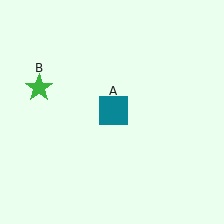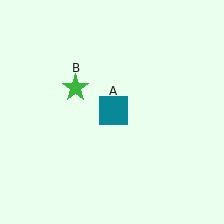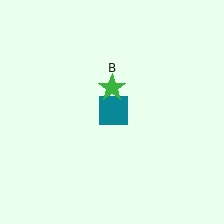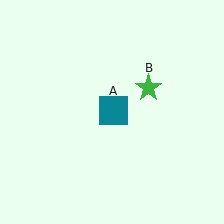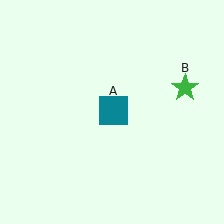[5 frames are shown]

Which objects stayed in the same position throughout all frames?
Teal square (object A) remained stationary.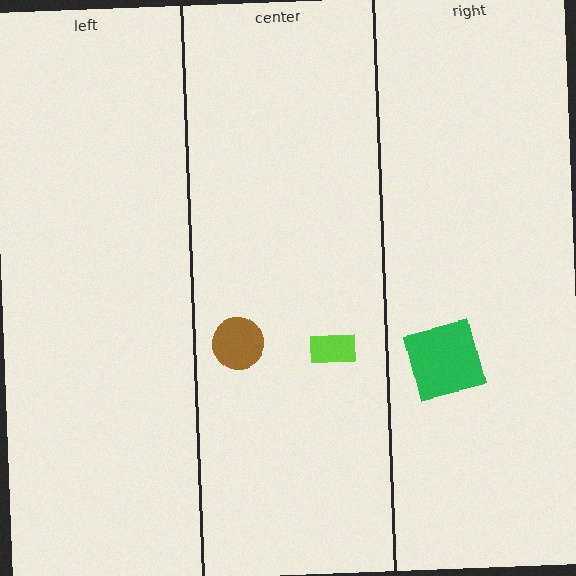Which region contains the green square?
The right region.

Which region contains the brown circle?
The center region.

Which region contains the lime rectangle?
The center region.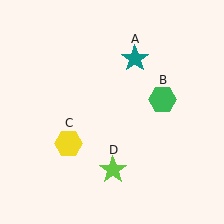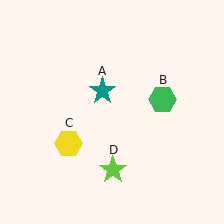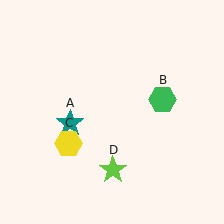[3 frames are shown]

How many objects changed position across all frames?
1 object changed position: teal star (object A).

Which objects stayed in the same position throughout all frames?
Green hexagon (object B) and yellow hexagon (object C) and lime star (object D) remained stationary.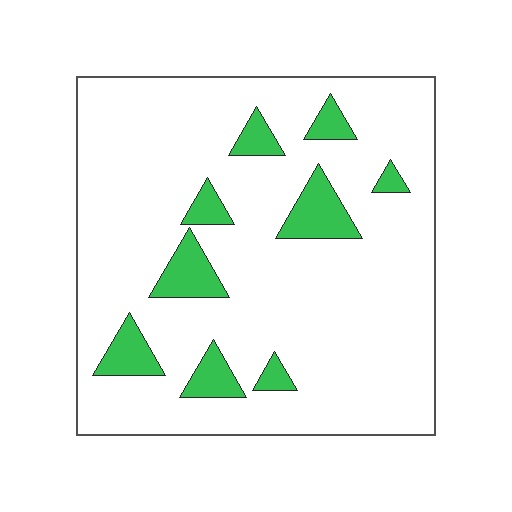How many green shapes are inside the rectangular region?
9.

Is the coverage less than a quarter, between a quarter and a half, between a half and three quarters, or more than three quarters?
Less than a quarter.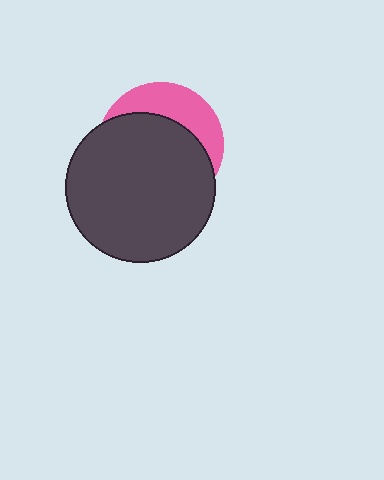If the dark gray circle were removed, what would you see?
You would see the complete pink circle.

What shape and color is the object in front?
The object in front is a dark gray circle.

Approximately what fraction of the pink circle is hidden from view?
Roughly 68% of the pink circle is hidden behind the dark gray circle.